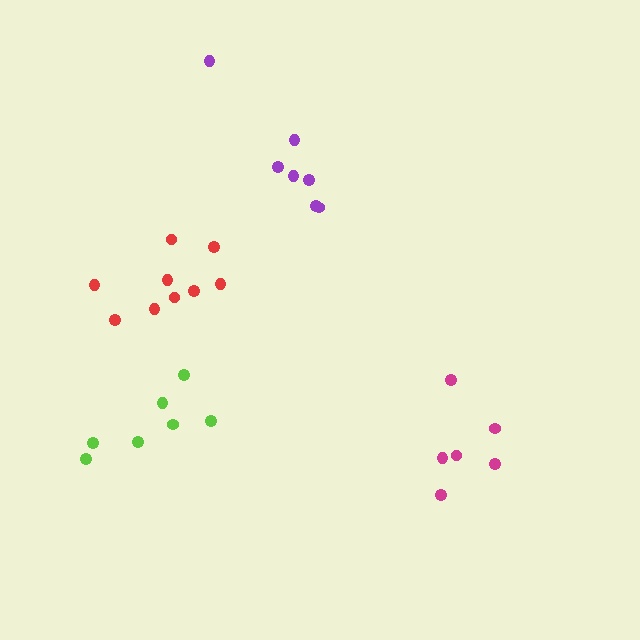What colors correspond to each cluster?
The clusters are colored: magenta, red, lime, purple.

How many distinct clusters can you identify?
There are 4 distinct clusters.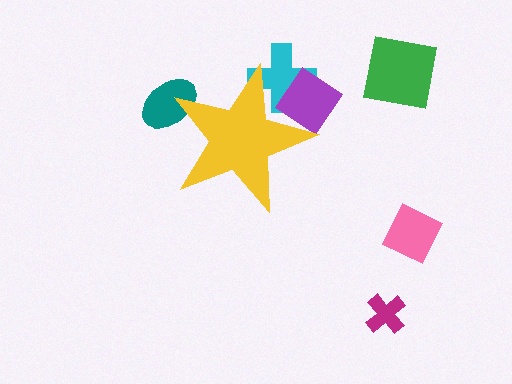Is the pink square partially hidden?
No, the pink square is fully visible.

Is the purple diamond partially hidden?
Yes, the purple diamond is partially hidden behind the yellow star.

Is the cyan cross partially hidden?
Yes, the cyan cross is partially hidden behind the yellow star.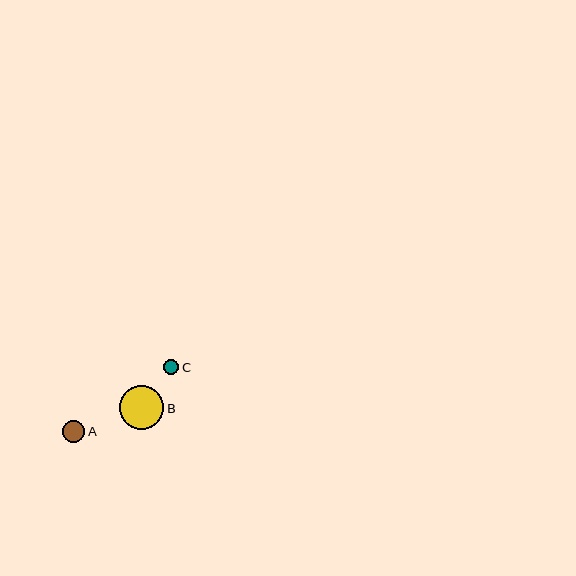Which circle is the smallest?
Circle C is the smallest with a size of approximately 15 pixels.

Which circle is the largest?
Circle B is the largest with a size of approximately 44 pixels.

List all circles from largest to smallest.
From largest to smallest: B, A, C.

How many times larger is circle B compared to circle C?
Circle B is approximately 2.9 times the size of circle C.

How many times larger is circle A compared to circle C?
Circle A is approximately 1.5 times the size of circle C.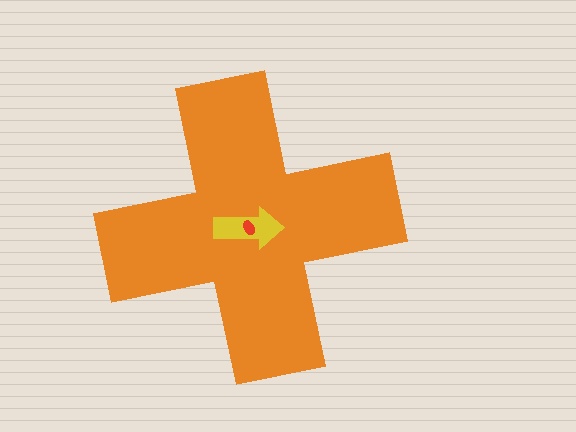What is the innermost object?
The red ellipse.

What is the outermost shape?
The orange cross.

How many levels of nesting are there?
3.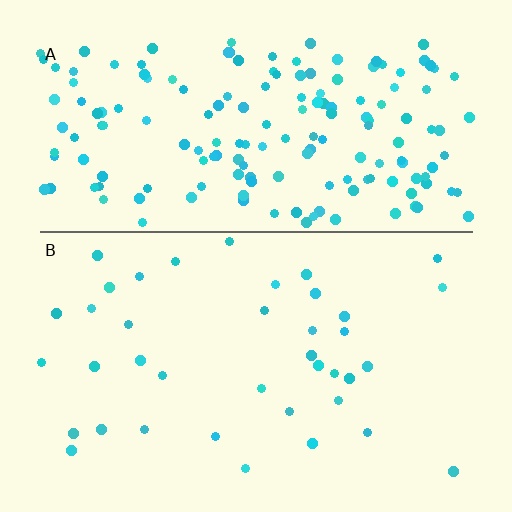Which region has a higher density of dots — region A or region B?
A (the top).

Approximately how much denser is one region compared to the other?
Approximately 4.5× — region A over region B.